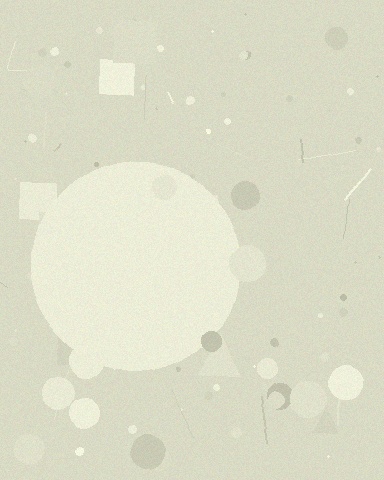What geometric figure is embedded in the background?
A circle is embedded in the background.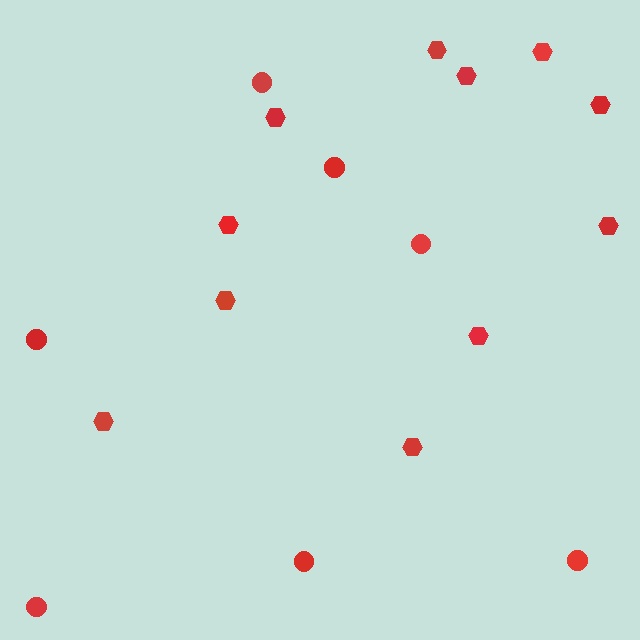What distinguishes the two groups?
There are 2 groups: one group of circles (7) and one group of hexagons (11).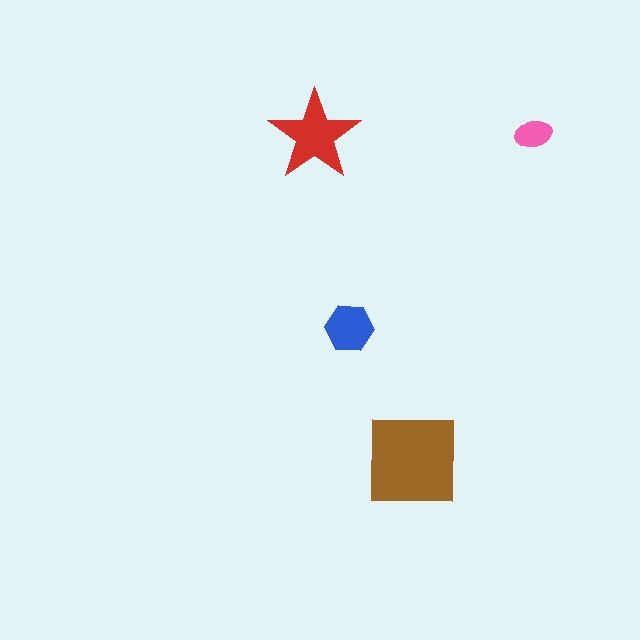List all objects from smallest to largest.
The pink ellipse, the blue hexagon, the red star, the brown square.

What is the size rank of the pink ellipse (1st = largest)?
4th.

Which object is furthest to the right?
The pink ellipse is rightmost.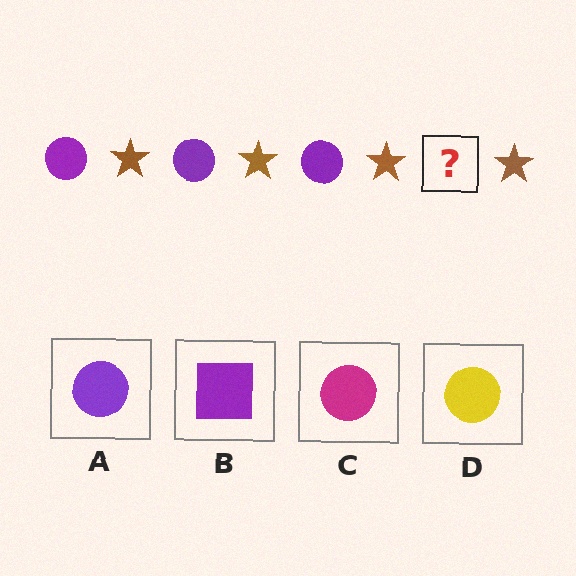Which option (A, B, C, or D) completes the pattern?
A.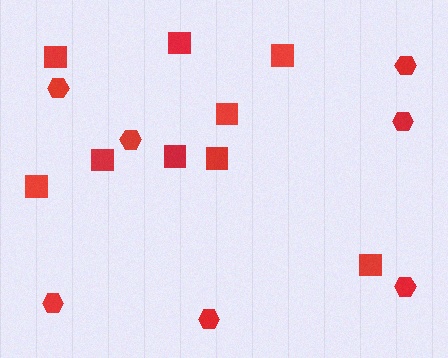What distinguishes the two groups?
There are 2 groups: one group of hexagons (7) and one group of squares (9).